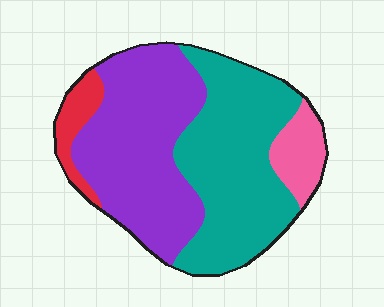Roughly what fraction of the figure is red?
Red covers 7% of the figure.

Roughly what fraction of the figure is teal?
Teal covers about 40% of the figure.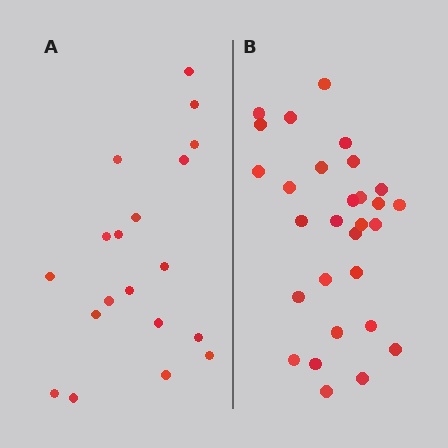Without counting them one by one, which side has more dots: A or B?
Region B (the right region) has more dots.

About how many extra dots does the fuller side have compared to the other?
Region B has roughly 10 or so more dots than region A.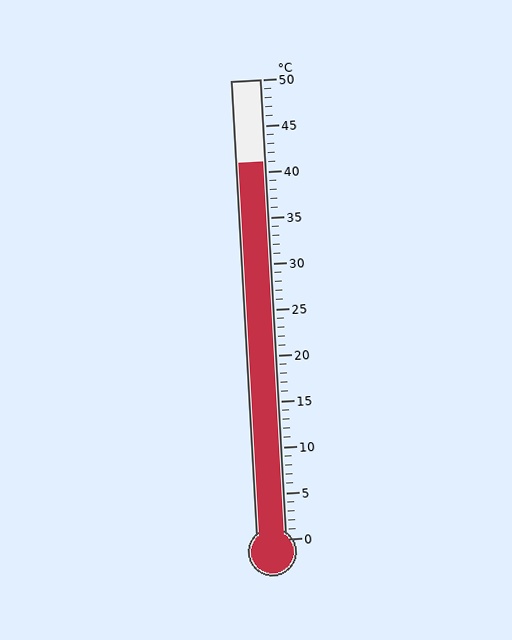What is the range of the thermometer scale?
The thermometer scale ranges from 0°C to 50°C.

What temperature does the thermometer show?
The thermometer shows approximately 41°C.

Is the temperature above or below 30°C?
The temperature is above 30°C.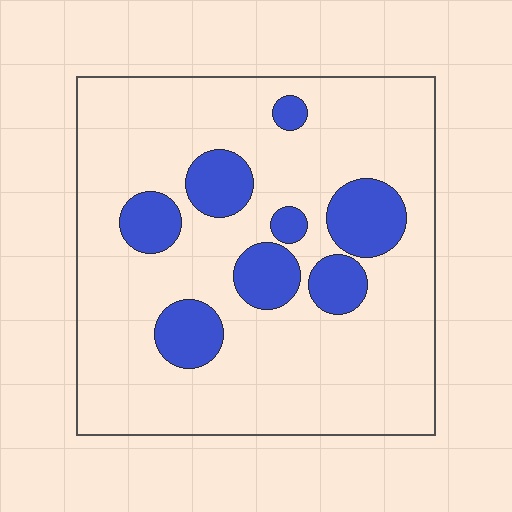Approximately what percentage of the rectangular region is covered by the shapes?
Approximately 20%.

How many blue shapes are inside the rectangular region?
8.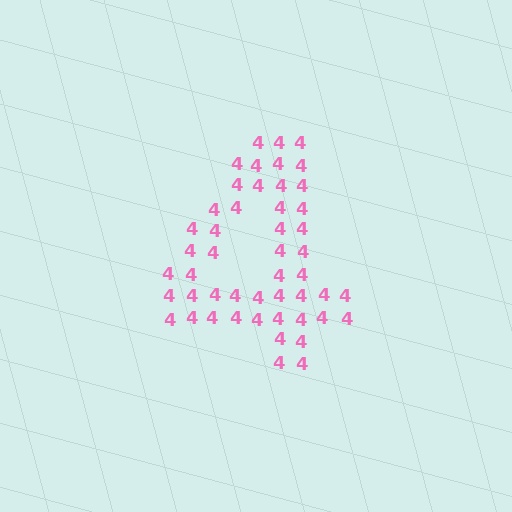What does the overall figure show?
The overall figure shows the digit 4.